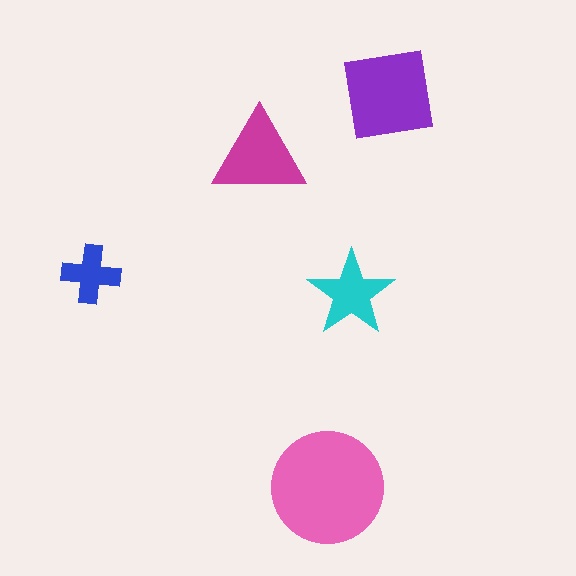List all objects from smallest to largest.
The blue cross, the cyan star, the magenta triangle, the purple square, the pink circle.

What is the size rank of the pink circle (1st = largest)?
1st.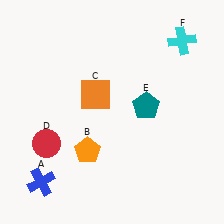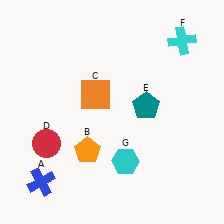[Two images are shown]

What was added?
A cyan hexagon (G) was added in Image 2.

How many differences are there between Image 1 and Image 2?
There is 1 difference between the two images.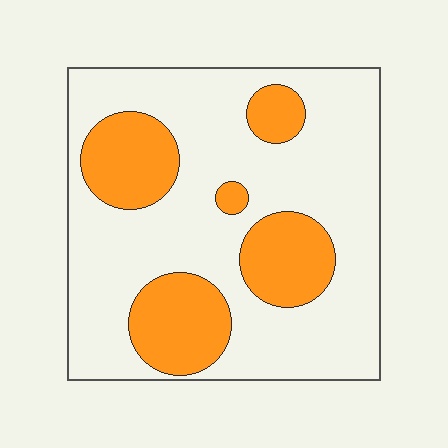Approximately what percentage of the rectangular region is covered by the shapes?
Approximately 30%.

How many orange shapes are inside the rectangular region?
5.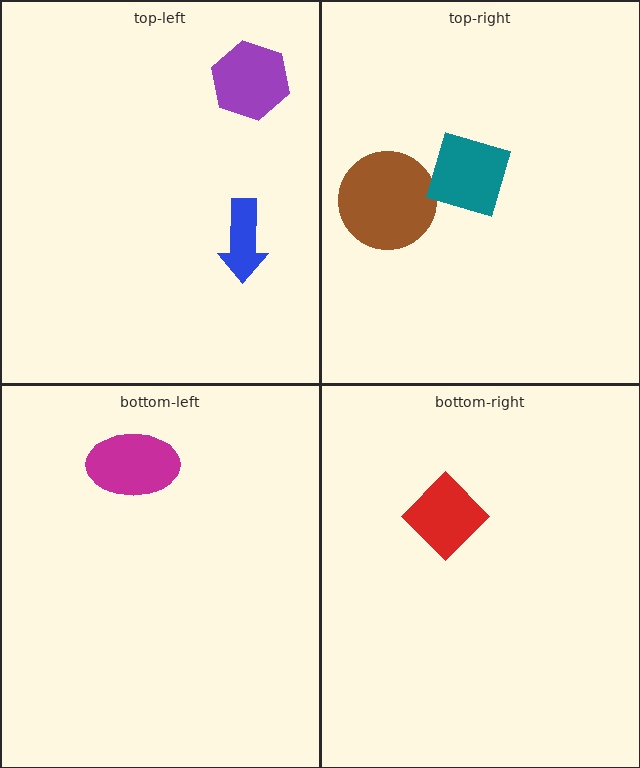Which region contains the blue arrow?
The top-left region.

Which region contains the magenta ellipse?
The bottom-left region.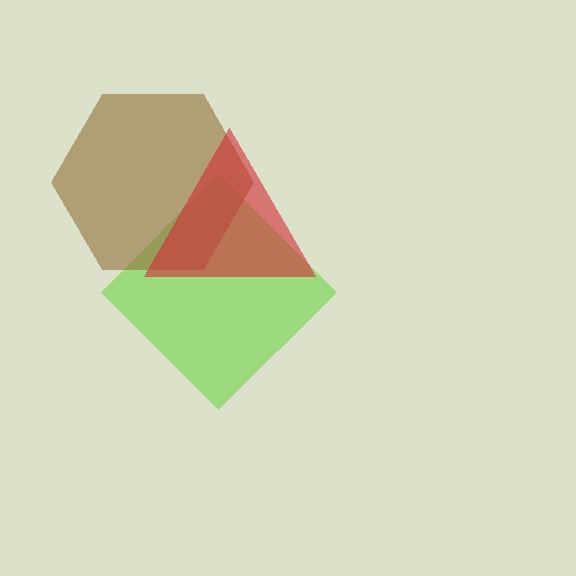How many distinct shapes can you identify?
There are 3 distinct shapes: a lime diamond, a brown hexagon, a red triangle.